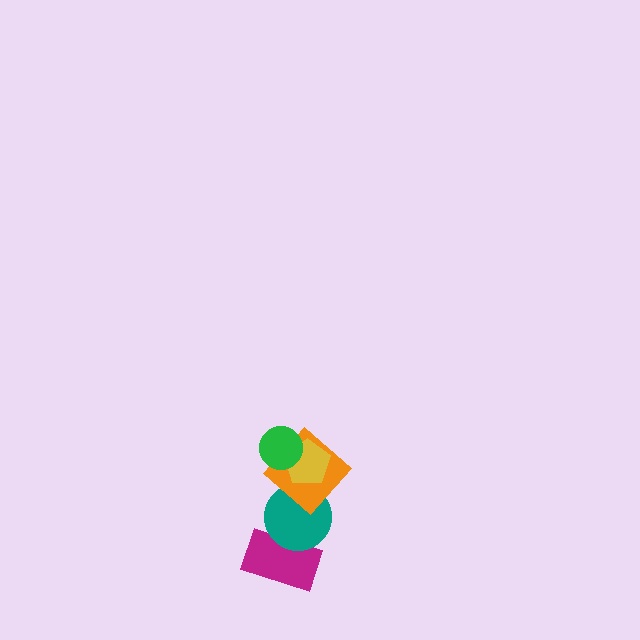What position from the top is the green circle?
The green circle is 1st from the top.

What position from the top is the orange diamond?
The orange diamond is 3rd from the top.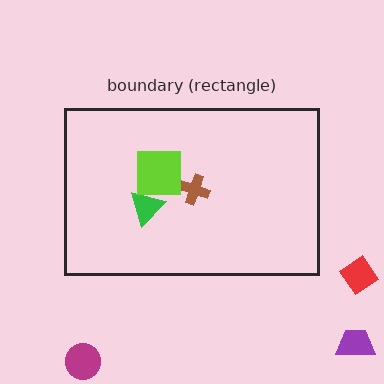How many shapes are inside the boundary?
3 inside, 3 outside.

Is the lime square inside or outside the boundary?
Inside.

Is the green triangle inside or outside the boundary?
Inside.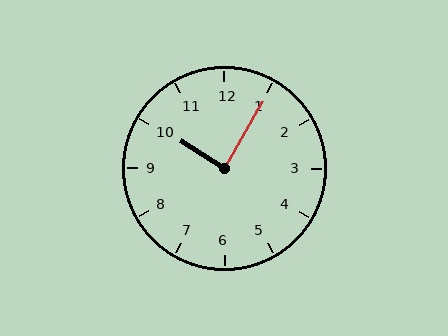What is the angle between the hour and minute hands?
Approximately 88 degrees.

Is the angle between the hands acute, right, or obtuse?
It is right.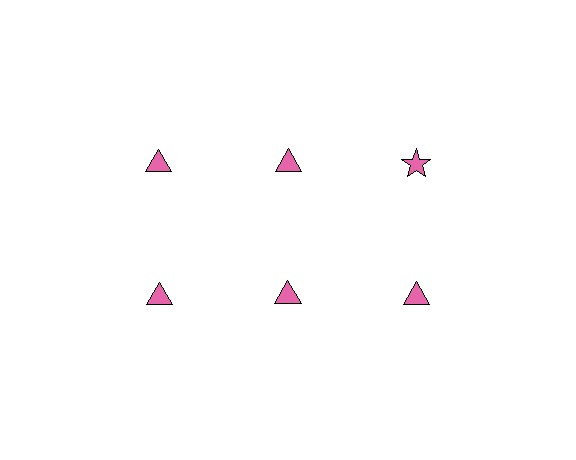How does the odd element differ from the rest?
It has a different shape: star instead of triangle.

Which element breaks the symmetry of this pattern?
The pink star in the top row, center column breaks the symmetry. All other shapes are pink triangles.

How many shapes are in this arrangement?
There are 6 shapes arranged in a grid pattern.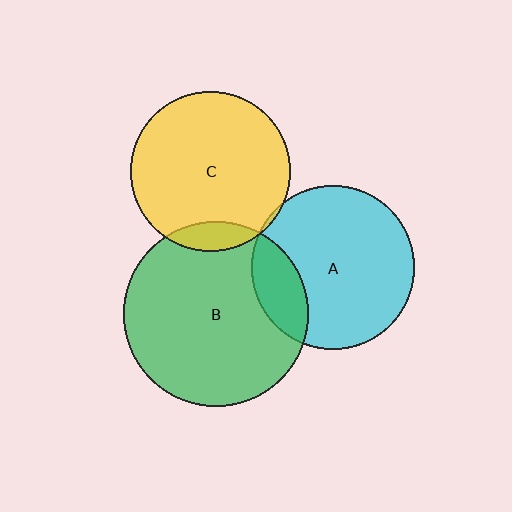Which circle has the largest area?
Circle B (green).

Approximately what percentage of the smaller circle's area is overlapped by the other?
Approximately 20%.